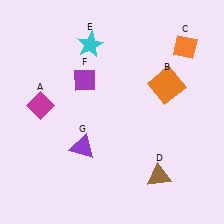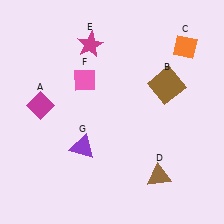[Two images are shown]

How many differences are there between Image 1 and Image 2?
There are 3 differences between the two images.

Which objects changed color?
B changed from orange to brown. E changed from cyan to magenta. F changed from purple to pink.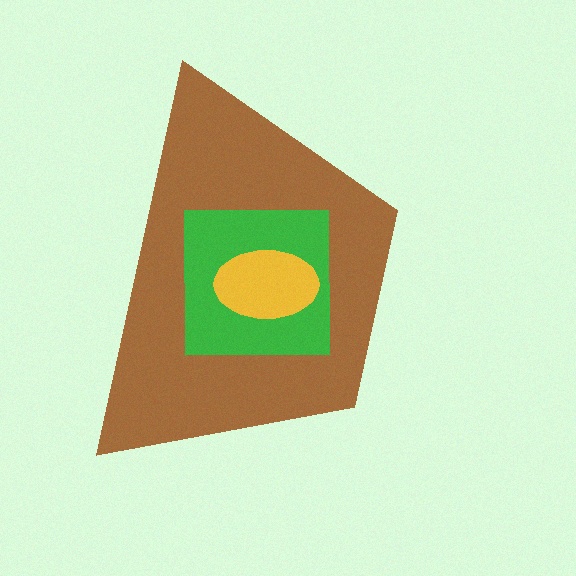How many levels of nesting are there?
3.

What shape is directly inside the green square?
The yellow ellipse.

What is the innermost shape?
The yellow ellipse.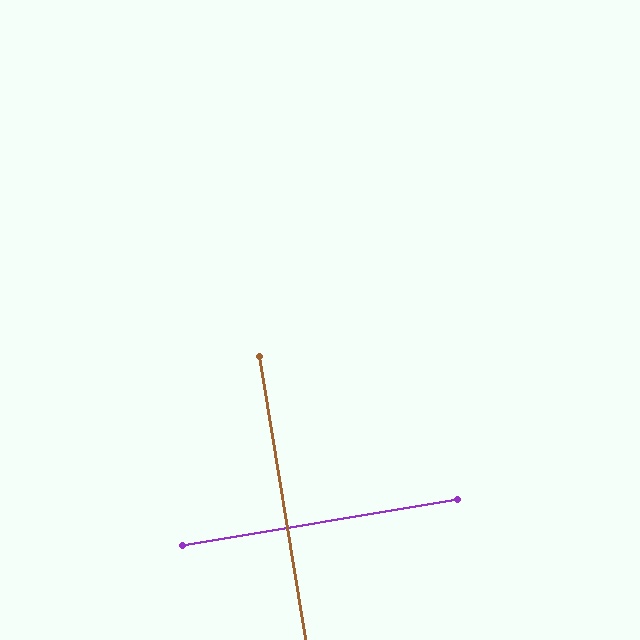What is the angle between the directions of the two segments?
Approximately 90 degrees.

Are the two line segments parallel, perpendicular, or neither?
Perpendicular — they meet at approximately 90°.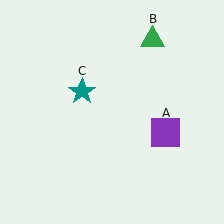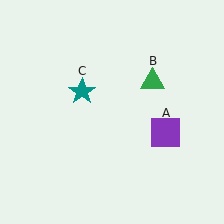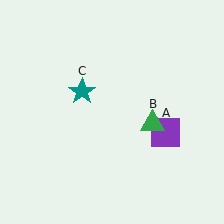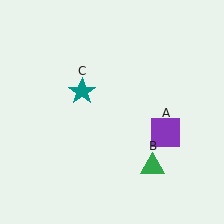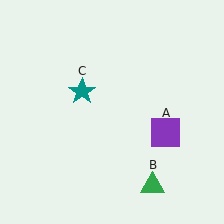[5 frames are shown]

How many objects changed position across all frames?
1 object changed position: green triangle (object B).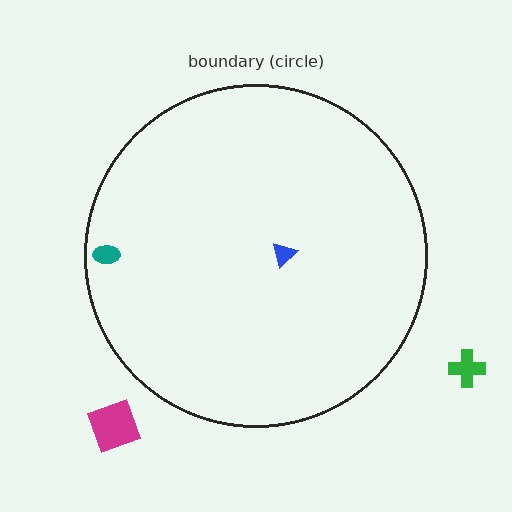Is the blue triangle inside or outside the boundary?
Inside.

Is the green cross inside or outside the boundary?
Outside.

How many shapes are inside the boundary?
2 inside, 2 outside.